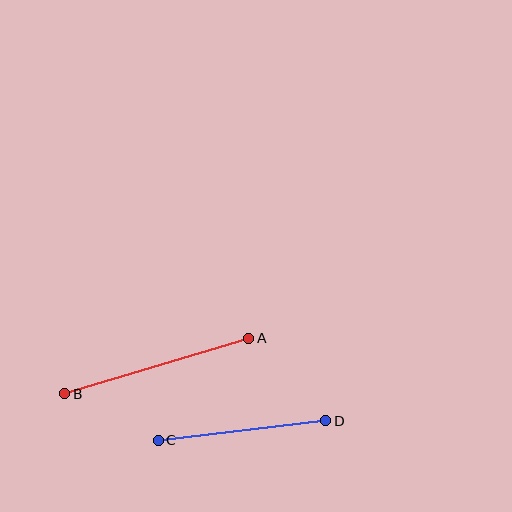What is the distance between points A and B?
The distance is approximately 192 pixels.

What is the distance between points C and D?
The distance is approximately 169 pixels.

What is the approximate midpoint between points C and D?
The midpoint is at approximately (242, 430) pixels.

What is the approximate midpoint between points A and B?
The midpoint is at approximately (157, 366) pixels.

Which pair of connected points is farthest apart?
Points A and B are farthest apart.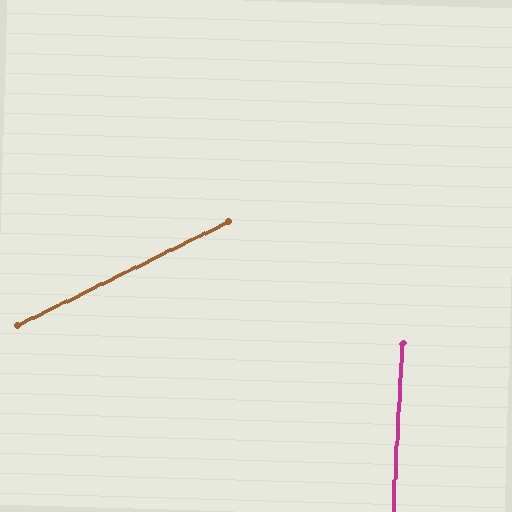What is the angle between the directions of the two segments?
Approximately 61 degrees.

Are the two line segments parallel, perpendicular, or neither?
Neither parallel nor perpendicular — they differ by about 61°.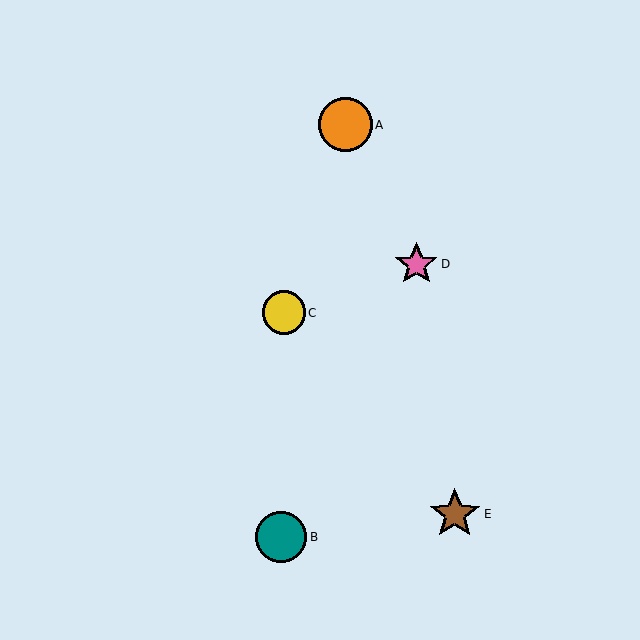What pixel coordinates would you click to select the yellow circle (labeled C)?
Click at (284, 313) to select the yellow circle C.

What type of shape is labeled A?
Shape A is an orange circle.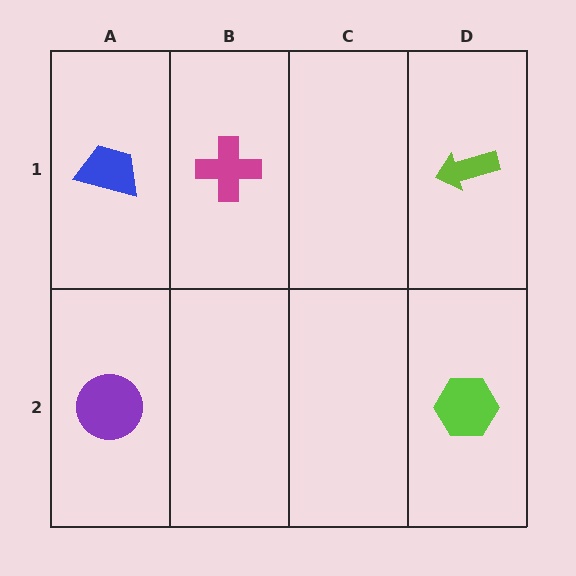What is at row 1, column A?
A blue trapezoid.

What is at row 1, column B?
A magenta cross.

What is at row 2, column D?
A lime hexagon.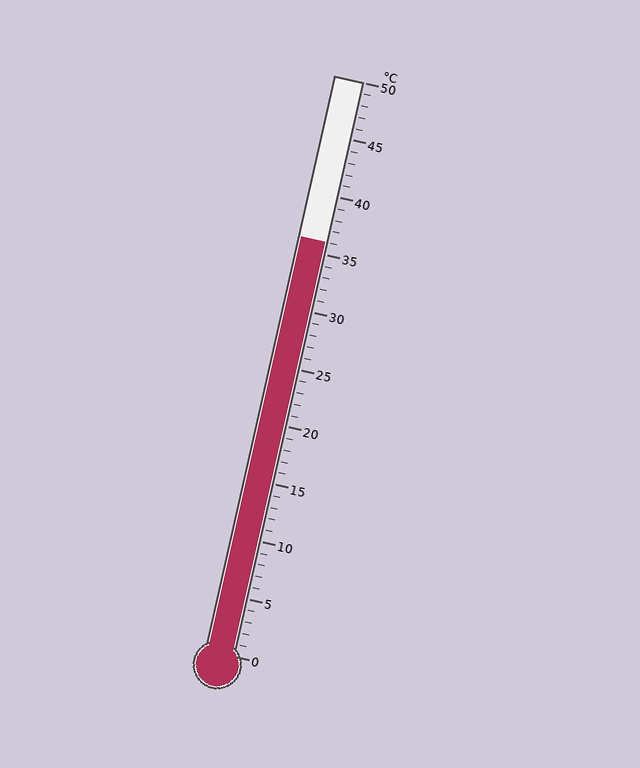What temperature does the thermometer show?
The thermometer shows approximately 36°C.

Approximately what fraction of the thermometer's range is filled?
The thermometer is filled to approximately 70% of its range.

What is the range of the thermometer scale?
The thermometer scale ranges from 0°C to 50°C.